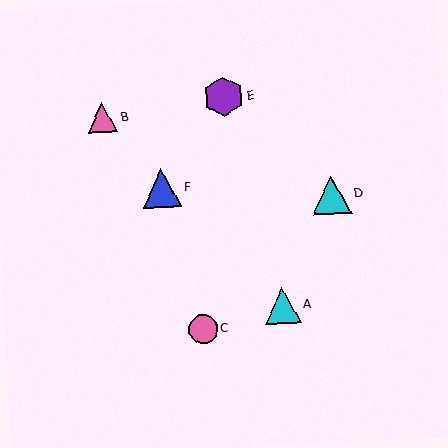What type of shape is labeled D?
Shape D is a cyan triangle.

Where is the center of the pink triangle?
The center of the pink triangle is at (103, 118).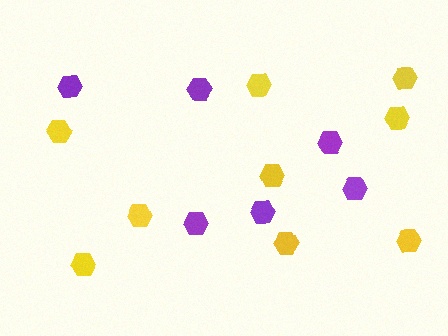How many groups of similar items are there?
There are 2 groups: one group of yellow hexagons (9) and one group of purple hexagons (6).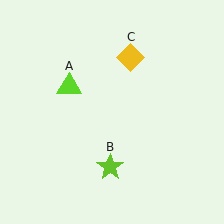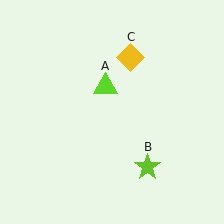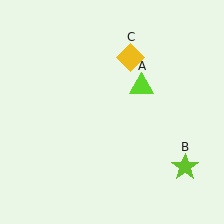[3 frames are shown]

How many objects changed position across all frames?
2 objects changed position: lime triangle (object A), lime star (object B).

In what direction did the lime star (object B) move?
The lime star (object B) moved right.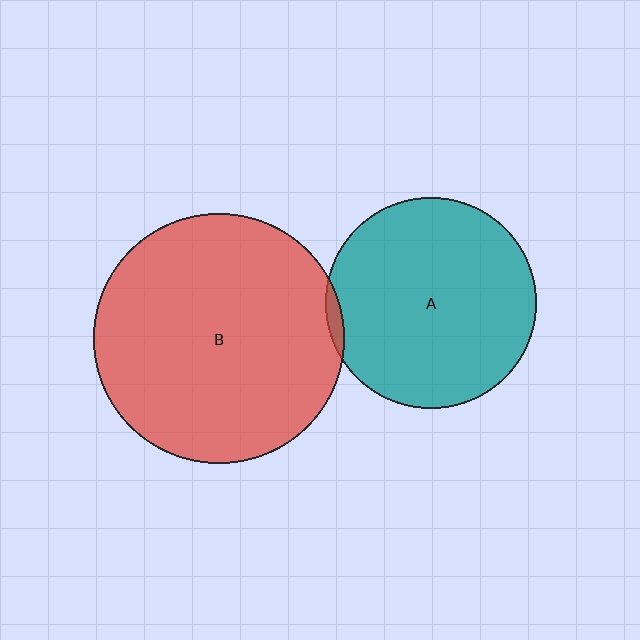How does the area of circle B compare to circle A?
Approximately 1.4 times.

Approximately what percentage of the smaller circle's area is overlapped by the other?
Approximately 5%.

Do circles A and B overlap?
Yes.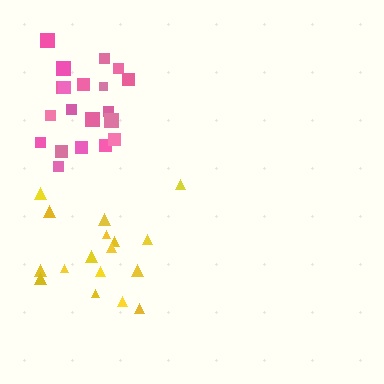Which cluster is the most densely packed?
Pink.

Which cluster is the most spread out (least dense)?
Yellow.